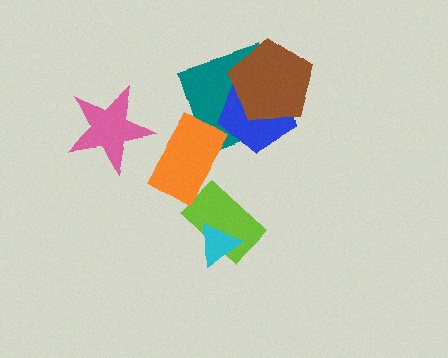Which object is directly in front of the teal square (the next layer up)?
The blue pentagon is directly in front of the teal square.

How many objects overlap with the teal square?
2 objects overlap with the teal square.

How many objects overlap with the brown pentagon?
2 objects overlap with the brown pentagon.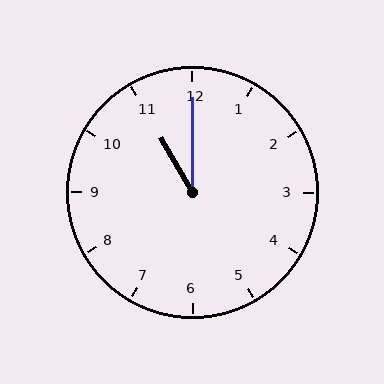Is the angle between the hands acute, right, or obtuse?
It is acute.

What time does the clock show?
11:00.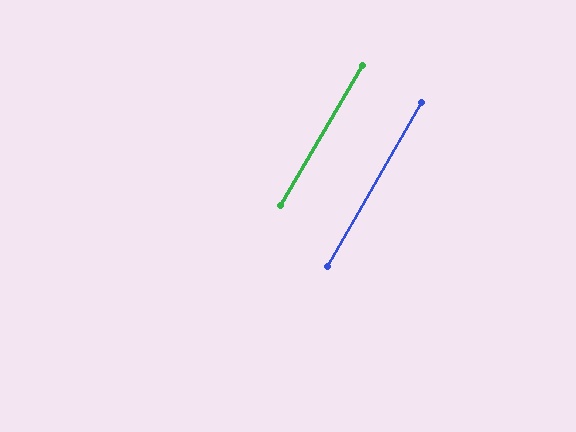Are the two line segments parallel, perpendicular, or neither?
Parallel — their directions differ by only 0.5°.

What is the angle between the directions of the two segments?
Approximately 1 degree.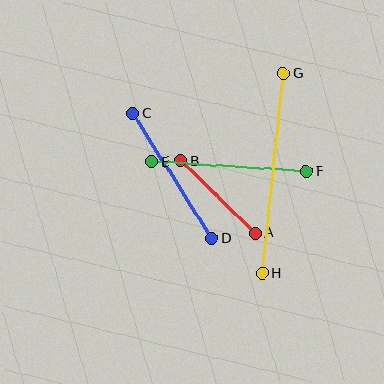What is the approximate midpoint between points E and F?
The midpoint is at approximately (229, 166) pixels.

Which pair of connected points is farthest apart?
Points G and H are farthest apart.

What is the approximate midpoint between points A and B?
The midpoint is at approximately (218, 197) pixels.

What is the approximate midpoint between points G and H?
The midpoint is at approximately (272, 173) pixels.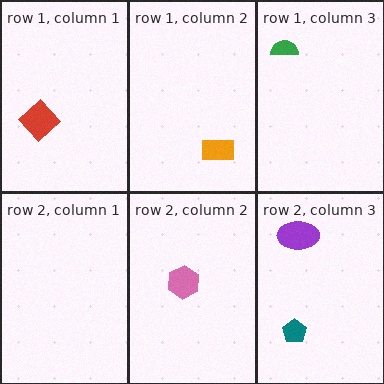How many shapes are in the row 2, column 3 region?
2.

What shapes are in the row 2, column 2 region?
The pink hexagon.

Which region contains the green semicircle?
The row 1, column 3 region.